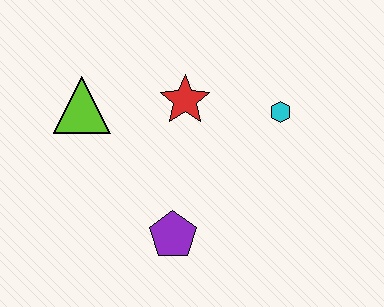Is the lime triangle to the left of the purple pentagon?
Yes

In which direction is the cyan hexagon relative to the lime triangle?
The cyan hexagon is to the right of the lime triangle.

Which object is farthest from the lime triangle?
The cyan hexagon is farthest from the lime triangle.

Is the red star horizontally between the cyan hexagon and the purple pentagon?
Yes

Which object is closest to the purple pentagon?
The red star is closest to the purple pentagon.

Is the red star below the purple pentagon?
No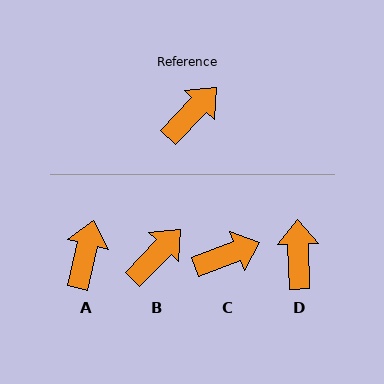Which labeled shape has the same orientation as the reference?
B.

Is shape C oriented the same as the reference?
No, it is off by about 25 degrees.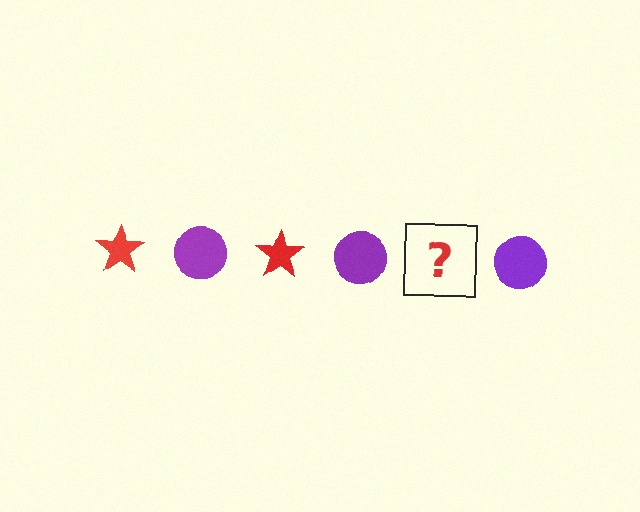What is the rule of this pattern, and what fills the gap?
The rule is that the pattern alternates between red star and purple circle. The gap should be filled with a red star.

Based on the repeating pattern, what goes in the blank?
The blank should be a red star.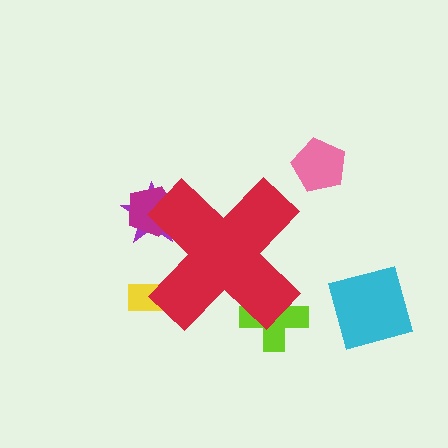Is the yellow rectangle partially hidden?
Yes, the yellow rectangle is partially hidden behind the red cross.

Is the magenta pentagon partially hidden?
Yes, the magenta pentagon is partially hidden behind the red cross.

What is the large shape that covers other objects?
A red cross.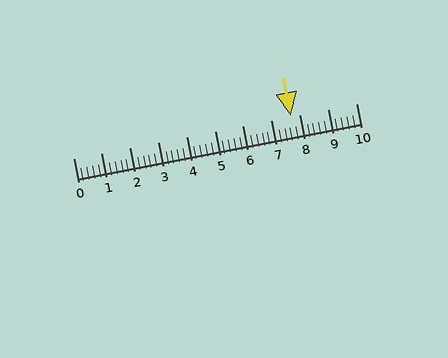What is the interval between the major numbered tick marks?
The major tick marks are spaced 1 units apart.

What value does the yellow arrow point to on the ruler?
The yellow arrow points to approximately 7.7.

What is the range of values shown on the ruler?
The ruler shows values from 0 to 10.